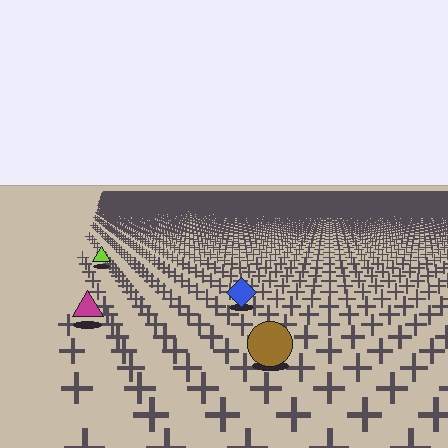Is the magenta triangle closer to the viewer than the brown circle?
No. The brown circle is closer — you can tell from the texture gradient: the ground texture is coarser near it.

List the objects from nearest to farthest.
From nearest to farthest: the brown circle, the magenta triangle, the blue diamond, the lime triangle.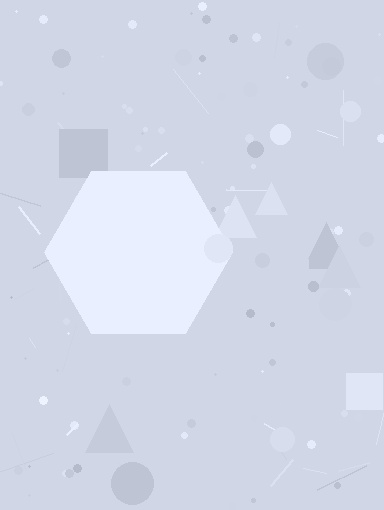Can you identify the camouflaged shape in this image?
The camouflaged shape is a hexagon.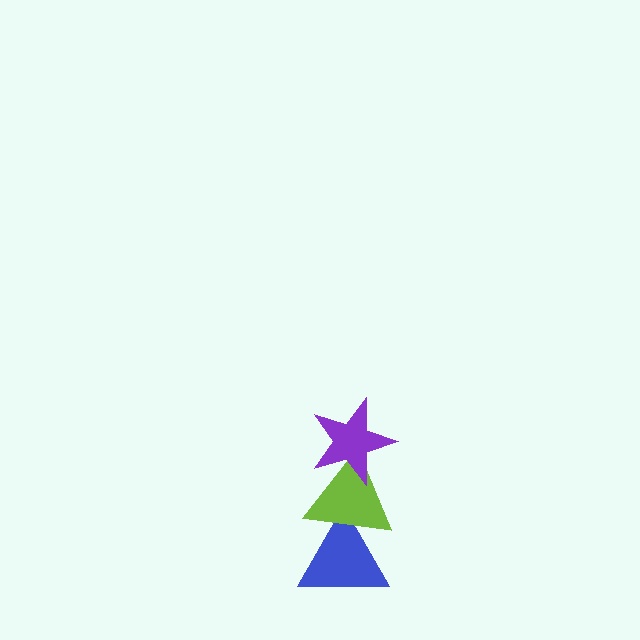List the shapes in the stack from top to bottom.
From top to bottom: the purple star, the lime triangle, the blue triangle.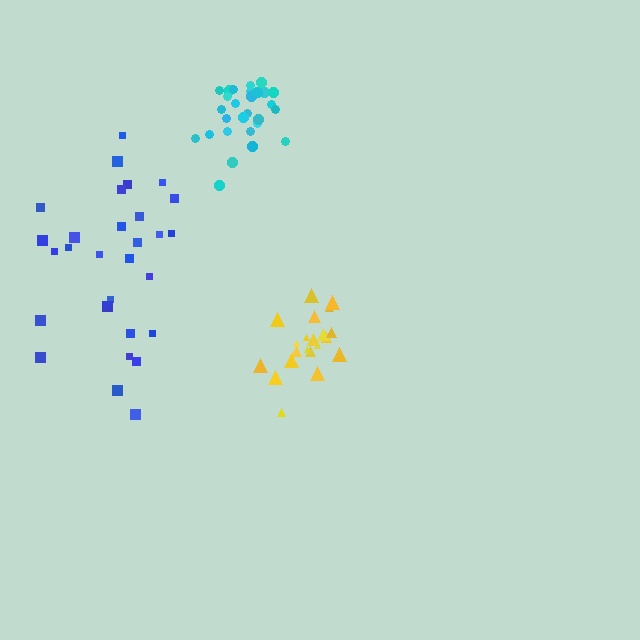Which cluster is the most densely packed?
Cyan.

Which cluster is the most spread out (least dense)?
Blue.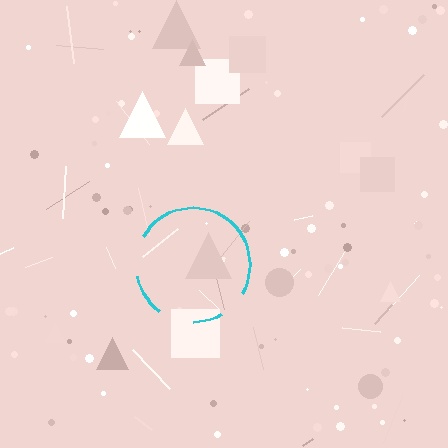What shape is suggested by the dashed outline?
The dashed outline suggests a circle.